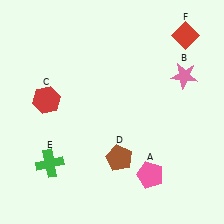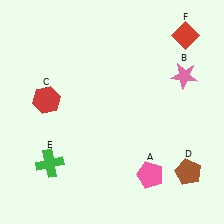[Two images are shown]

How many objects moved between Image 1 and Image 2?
1 object moved between the two images.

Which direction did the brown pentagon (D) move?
The brown pentagon (D) moved right.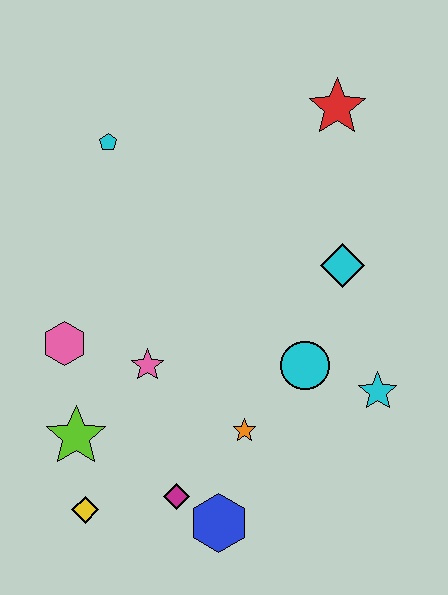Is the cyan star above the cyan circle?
No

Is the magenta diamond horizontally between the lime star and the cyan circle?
Yes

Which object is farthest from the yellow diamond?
The red star is farthest from the yellow diamond.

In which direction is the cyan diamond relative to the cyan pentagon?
The cyan diamond is to the right of the cyan pentagon.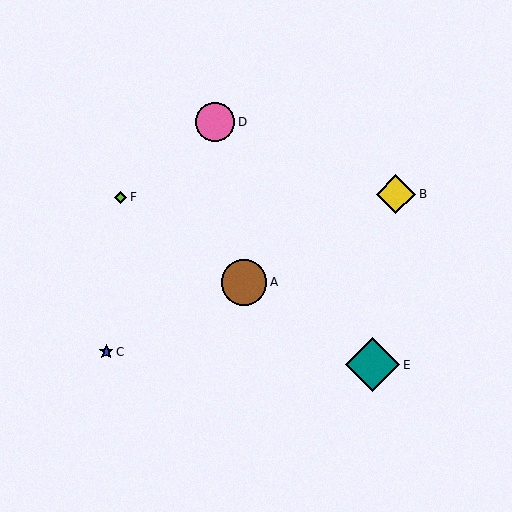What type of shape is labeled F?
Shape F is a lime diamond.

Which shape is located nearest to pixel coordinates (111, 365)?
The blue star (labeled C) at (106, 352) is nearest to that location.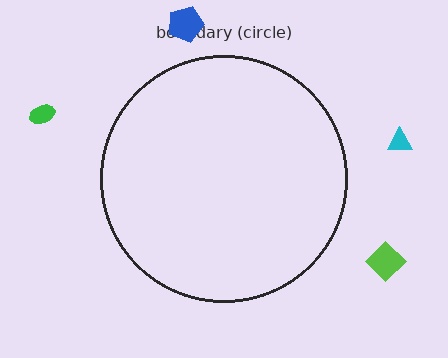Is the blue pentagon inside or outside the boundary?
Outside.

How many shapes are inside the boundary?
0 inside, 4 outside.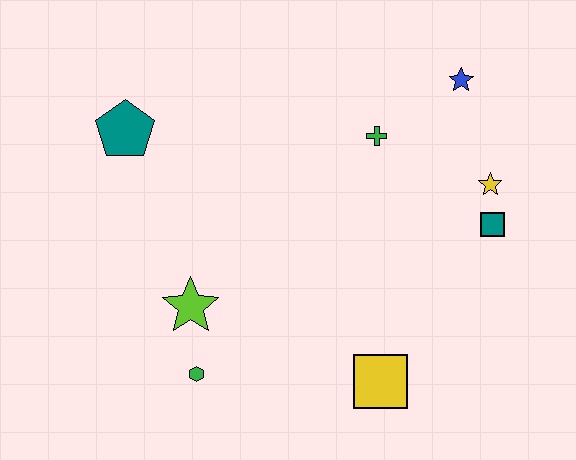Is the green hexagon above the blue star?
No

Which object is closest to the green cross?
The blue star is closest to the green cross.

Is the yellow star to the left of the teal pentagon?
No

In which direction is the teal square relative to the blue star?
The teal square is below the blue star.